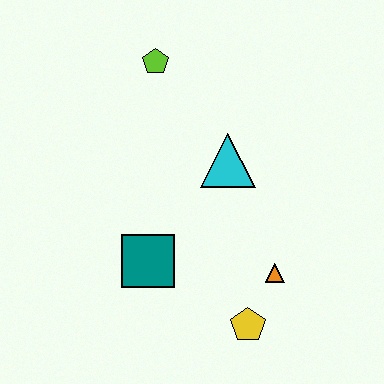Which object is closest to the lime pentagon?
The cyan triangle is closest to the lime pentagon.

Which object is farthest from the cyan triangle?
The yellow pentagon is farthest from the cyan triangle.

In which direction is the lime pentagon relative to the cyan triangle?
The lime pentagon is above the cyan triangle.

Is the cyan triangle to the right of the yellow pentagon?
No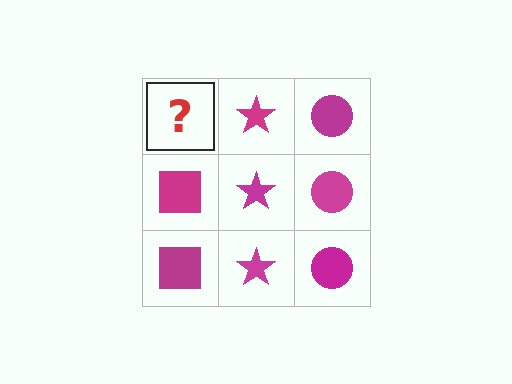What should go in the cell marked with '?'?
The missing cell should contain a magenta square.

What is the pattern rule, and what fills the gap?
The rule is that each column has a consistent shape. The gap should be filled with a magenta square.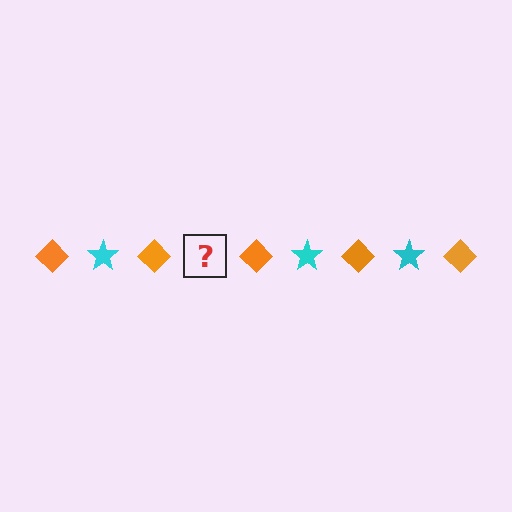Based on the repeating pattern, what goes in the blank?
The blank should be a cyan star.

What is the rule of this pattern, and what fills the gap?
The rule is that the pattern alternates between orange diamond and cyan star. The gap should be filled with a cyan star.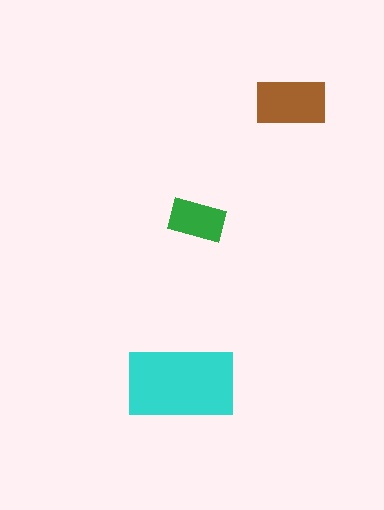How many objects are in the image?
There are 3 objects in the image.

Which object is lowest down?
The cyan rectangle is bottommost.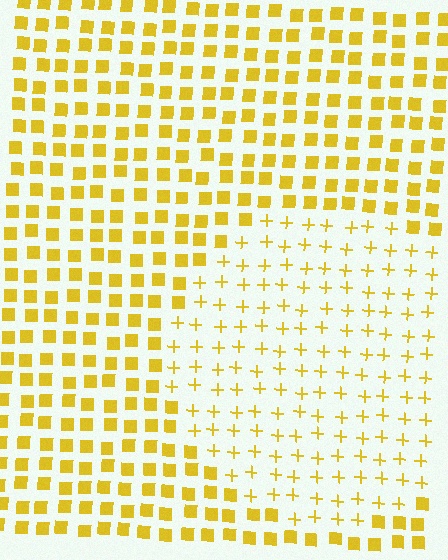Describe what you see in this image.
The image is filled with small yellow elements arranged in a uniform grid. A circle-shaped region contains plus signs, while the surrounding area contains squares. The boundary is defined purely by the change in element shape.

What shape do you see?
I see a circle.